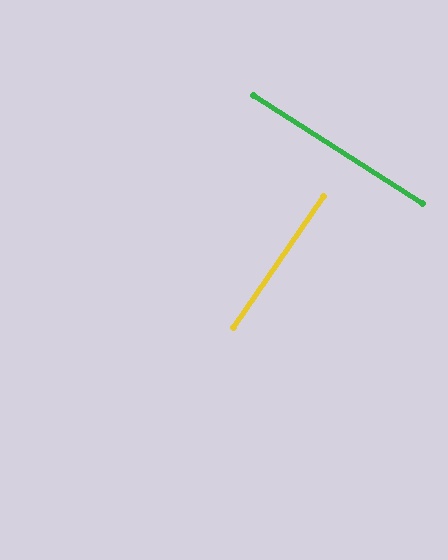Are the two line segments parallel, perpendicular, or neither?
Perpendicular — they meet at approximately 88°.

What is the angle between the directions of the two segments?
Approximately 88 degrees.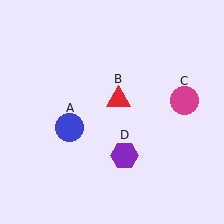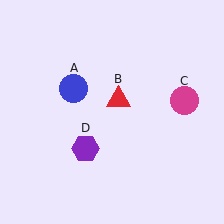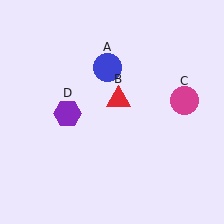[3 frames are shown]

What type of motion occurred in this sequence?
The blue circle (object A), purple hexagon (object D) rotated clockwise around the center of the scene.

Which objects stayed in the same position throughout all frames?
Red triangle (object B) and magenta circle (object C) remained stationary.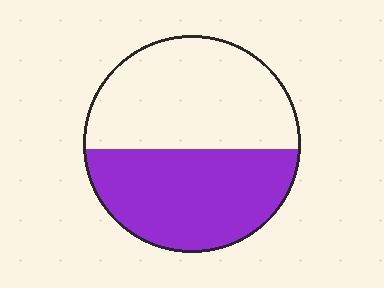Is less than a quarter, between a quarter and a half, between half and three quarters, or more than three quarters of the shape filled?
Between a quarter and a half.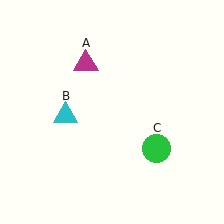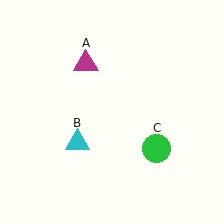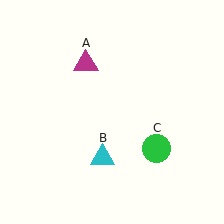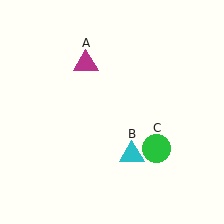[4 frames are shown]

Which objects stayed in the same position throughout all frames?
Magenta triangle (object A) and green circle (object C) remained stationary.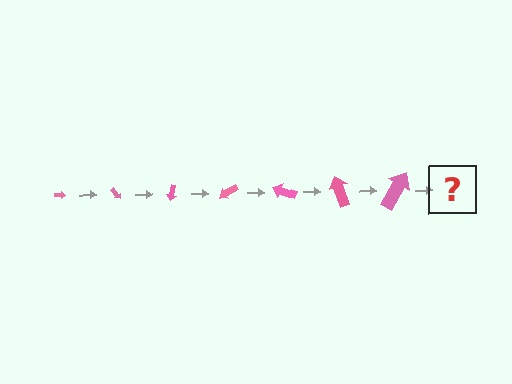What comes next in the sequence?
The next element should be an arrow, larger than the previous one and rotated 350 degrees from the start.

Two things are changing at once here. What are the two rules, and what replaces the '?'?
The two rules are that the arrow grows larger each step and it rotates 50 degrees each step. The '?' should be an arrow, larger than the previous one and rotated 350 degrees from the start.